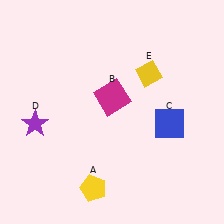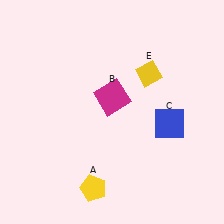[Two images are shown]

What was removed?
The purple star (D) was removed in Image 2.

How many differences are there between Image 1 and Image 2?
There is 1 difference between the two images.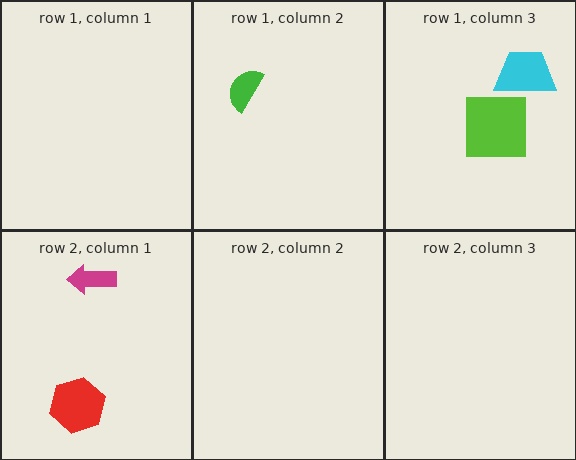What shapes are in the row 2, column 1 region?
The magenta arrow, the red hexagon.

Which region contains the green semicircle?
The row 1, column 2 region.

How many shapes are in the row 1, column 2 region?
1.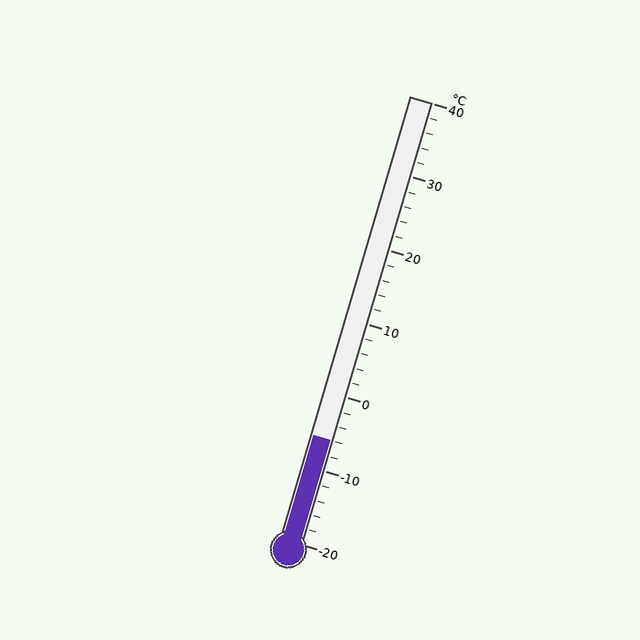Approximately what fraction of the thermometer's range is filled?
The thermometer is filled to approximately 25% of its range.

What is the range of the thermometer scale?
The thermometer scale ranges from -20°C to 40°C.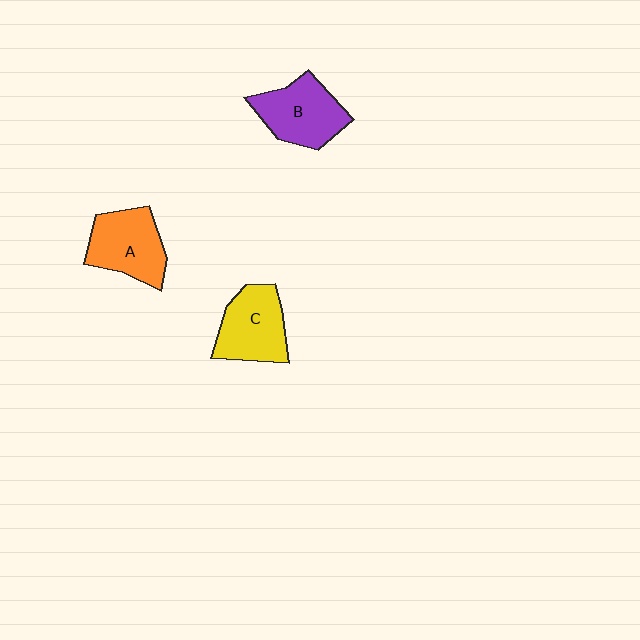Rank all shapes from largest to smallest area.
From largest to smallest: B (purple), A (orange), C (yellow).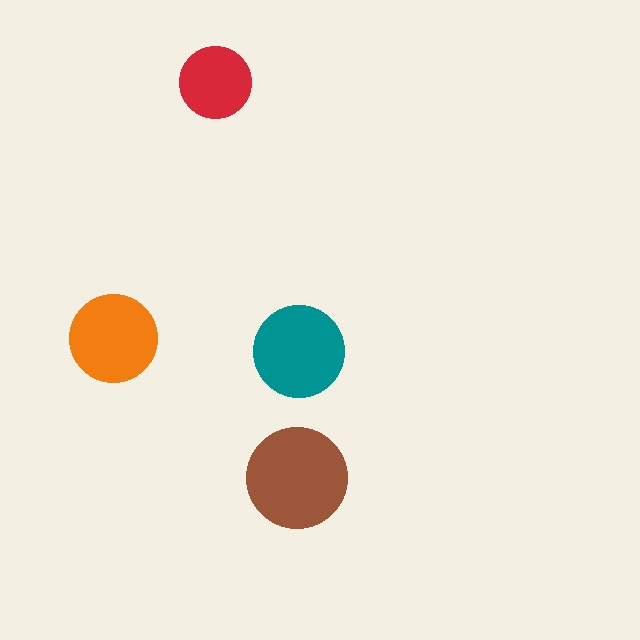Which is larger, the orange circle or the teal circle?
The teal one.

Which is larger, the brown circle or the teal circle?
The brown one.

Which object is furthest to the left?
The orange circle is leftmost.